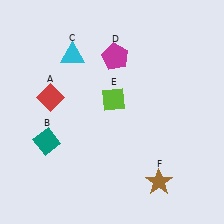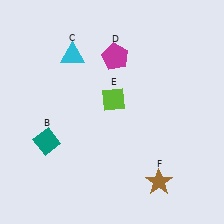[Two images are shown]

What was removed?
The red diamond (A) was removed in Image 2.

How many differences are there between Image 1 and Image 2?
There is 1 difference between the two images.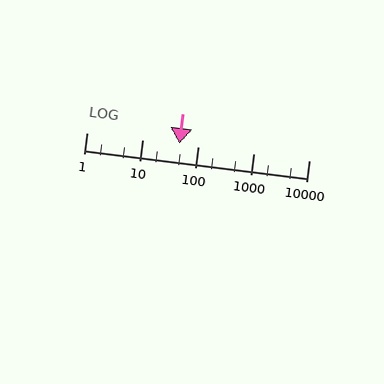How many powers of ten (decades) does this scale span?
The scale spans 4 decades, from 1 to 10000.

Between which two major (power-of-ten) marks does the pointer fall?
The pointer is between 10 and 100.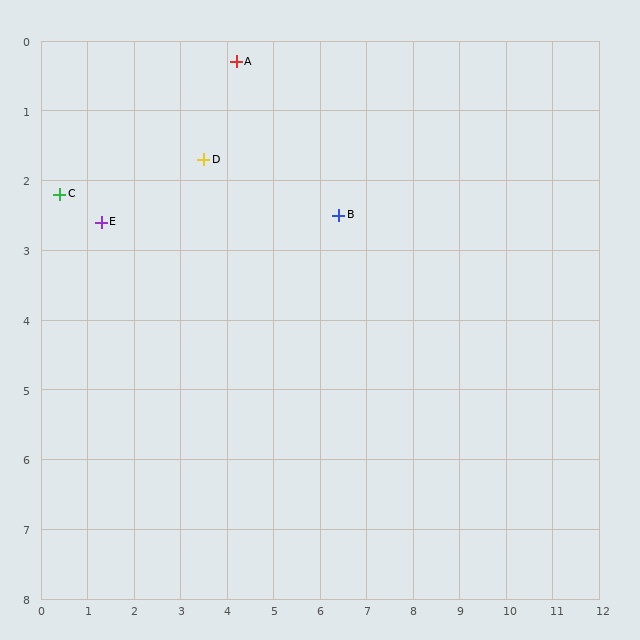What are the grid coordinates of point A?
Point A is at approximately (4.2, 0.3).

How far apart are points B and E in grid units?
Points B and E are about 5.1 grid units apart.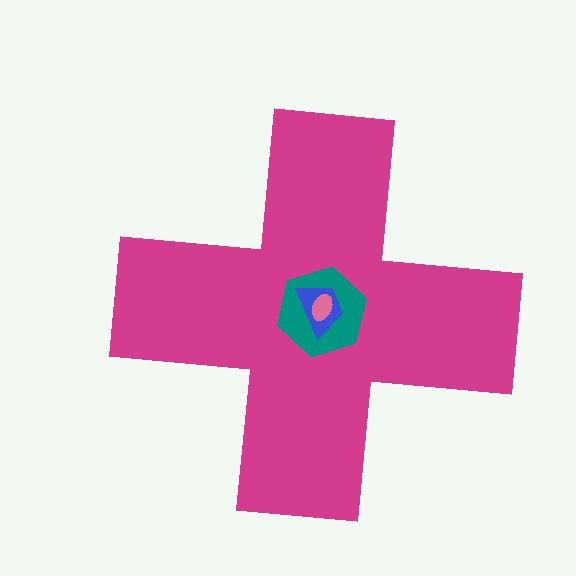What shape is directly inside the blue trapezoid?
The pink ellipse.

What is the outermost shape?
The magenta cross.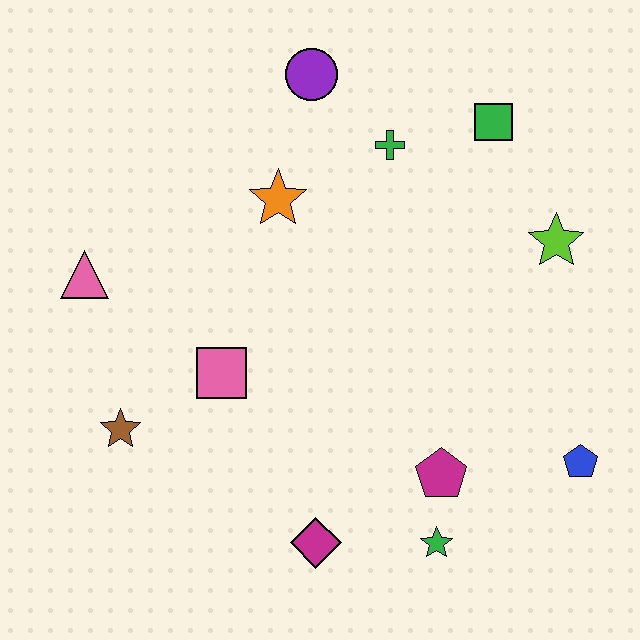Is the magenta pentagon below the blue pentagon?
Yes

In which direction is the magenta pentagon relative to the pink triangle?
The magenta pentagon is to the right of the pink triangle.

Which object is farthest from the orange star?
The blue pentagon is farthest from the orange star.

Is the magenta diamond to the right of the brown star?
Yes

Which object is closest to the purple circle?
The green cross is closest to the purple circle.